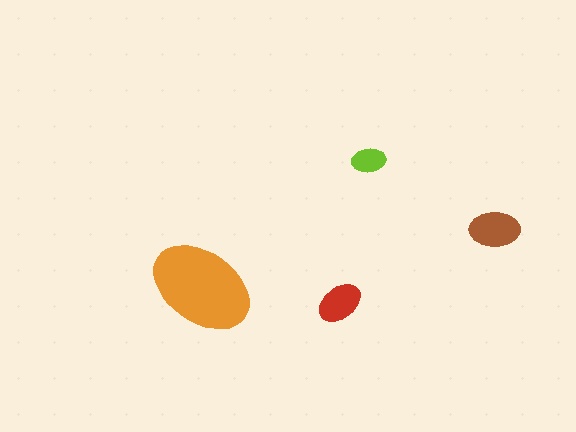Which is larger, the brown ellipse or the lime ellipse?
The brown one.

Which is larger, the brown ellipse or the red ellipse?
The brown one.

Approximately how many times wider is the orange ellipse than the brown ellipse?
About 2 times wider.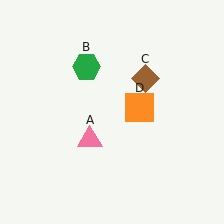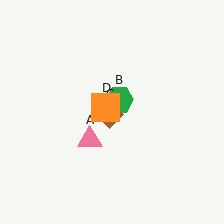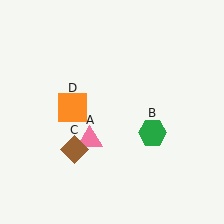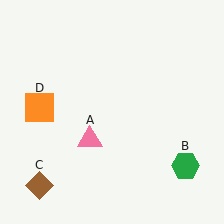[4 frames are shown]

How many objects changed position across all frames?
3 objects changed position: green hexagon (object B), brown diamond (object C), orange square (object D).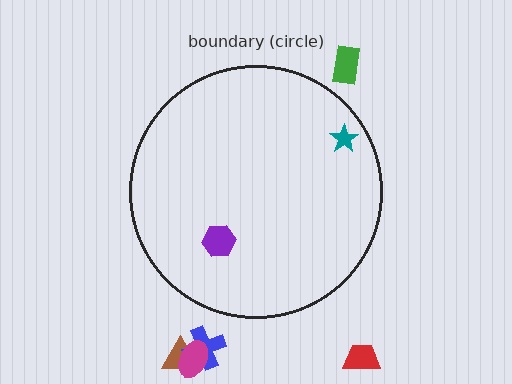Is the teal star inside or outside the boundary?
Inside.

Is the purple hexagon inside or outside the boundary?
Inside.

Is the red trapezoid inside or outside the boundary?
Outside.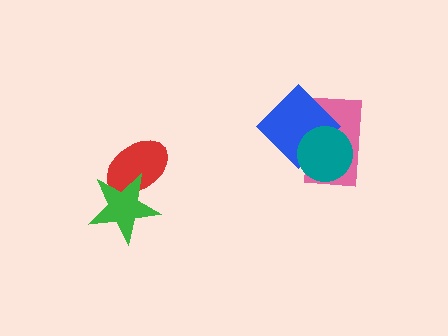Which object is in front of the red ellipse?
The green star is in front of the red ellipse.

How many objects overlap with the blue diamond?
2 objects overlap with the blue diamond.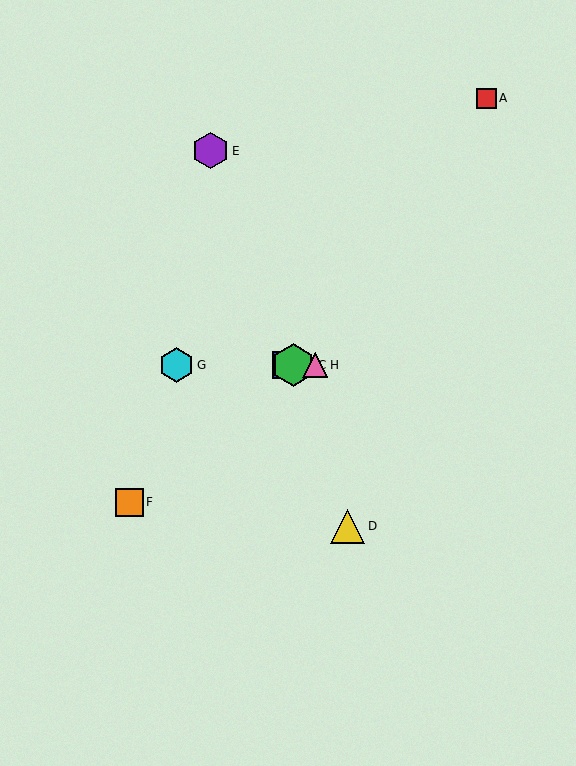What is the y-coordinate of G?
Object G is at y≈365.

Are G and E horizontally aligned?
No, G is at y≈365 and E is at y≈151.